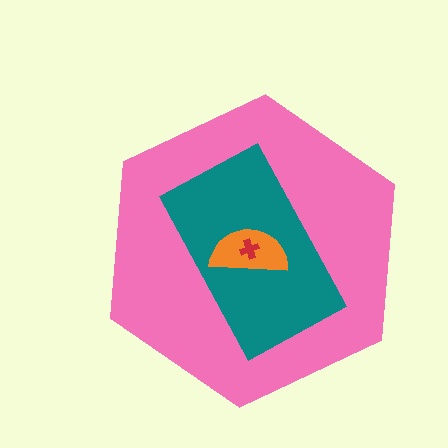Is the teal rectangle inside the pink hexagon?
Yes.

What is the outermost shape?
The pink hexagon.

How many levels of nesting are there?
4.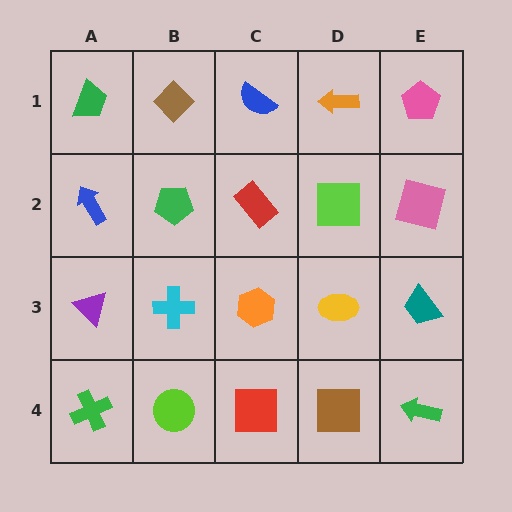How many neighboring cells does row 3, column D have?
4.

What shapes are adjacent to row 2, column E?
A pink pentagon (row 1, column E), a teal trapezoid (row 3, column E), a lime square (row 2, column D).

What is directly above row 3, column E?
A pink square.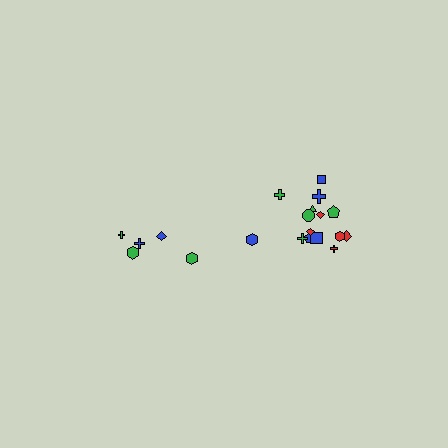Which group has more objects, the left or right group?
The right group.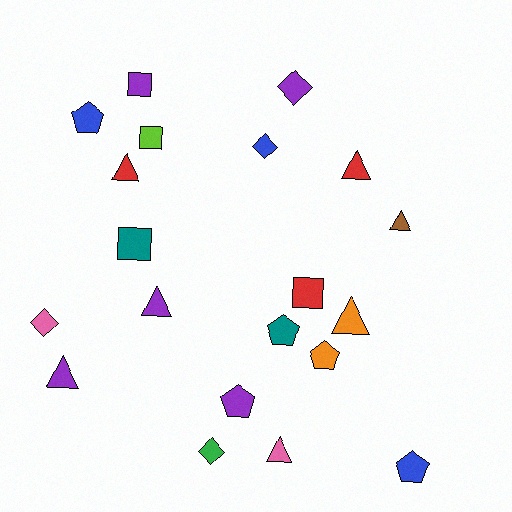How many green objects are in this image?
There is 1 green object.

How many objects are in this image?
There are 20 objects.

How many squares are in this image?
There are 4 squares.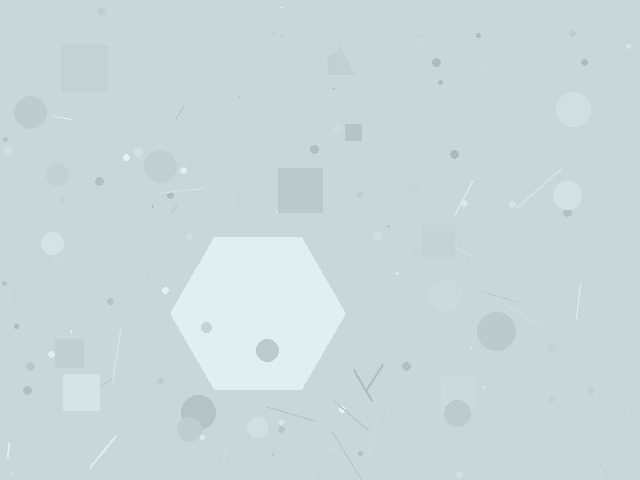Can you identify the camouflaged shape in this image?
The camouflaged shape is a hexagon.